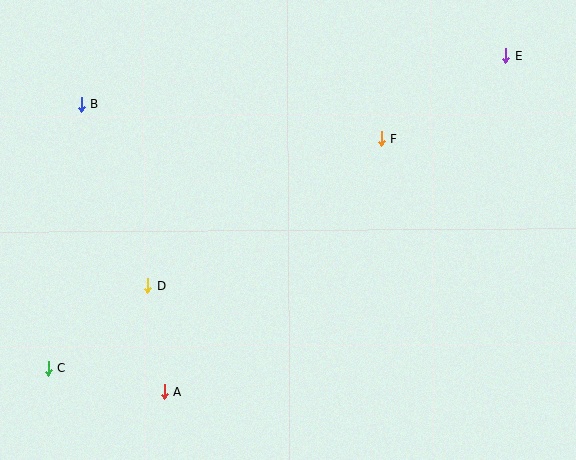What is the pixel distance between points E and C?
The distance between E and C is 554 pixels.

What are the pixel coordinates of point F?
Point F is at (382, 139).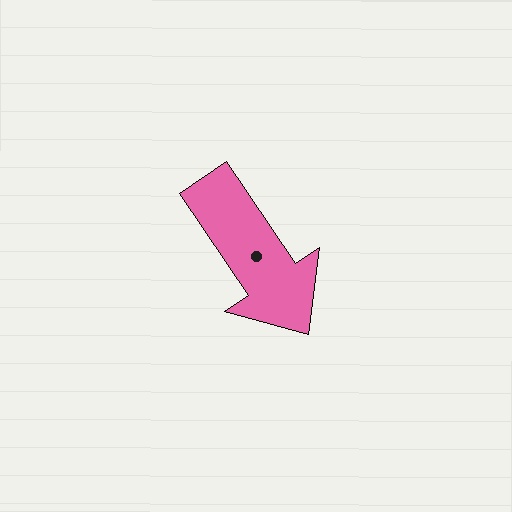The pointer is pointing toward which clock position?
Roughly 5 o'clock.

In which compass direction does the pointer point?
Southeast.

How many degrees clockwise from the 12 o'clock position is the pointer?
Approximately 146 degrees.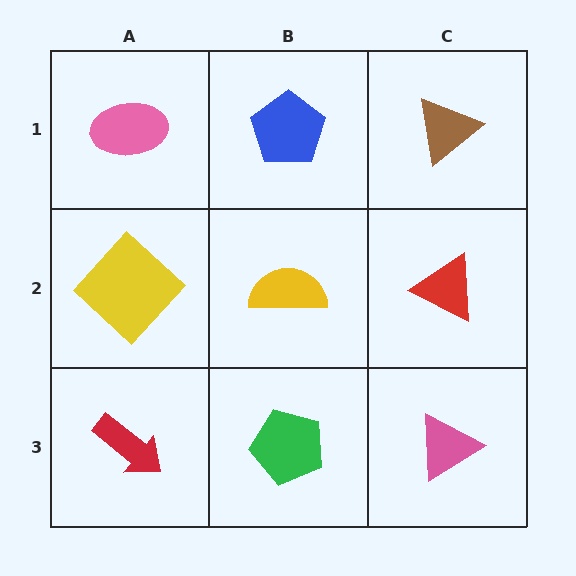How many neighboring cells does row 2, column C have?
3.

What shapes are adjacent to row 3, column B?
A yellow semicircle (row 2, column B), a red arrow (row 3, column A), a pink triangle (row 3, column C).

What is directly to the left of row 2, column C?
A yellow semicircle.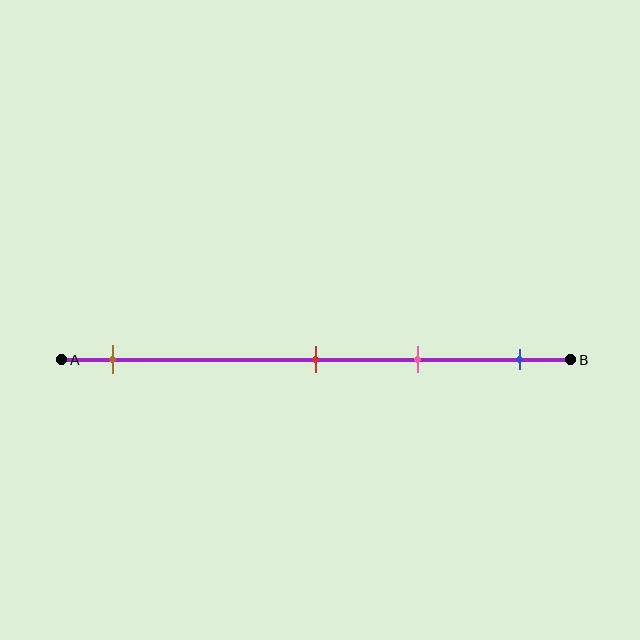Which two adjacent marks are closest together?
The red and pink marks are the closest adjacent pair.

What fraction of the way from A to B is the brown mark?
The brown mark is approximately 10% (0.1) of the way from A to B.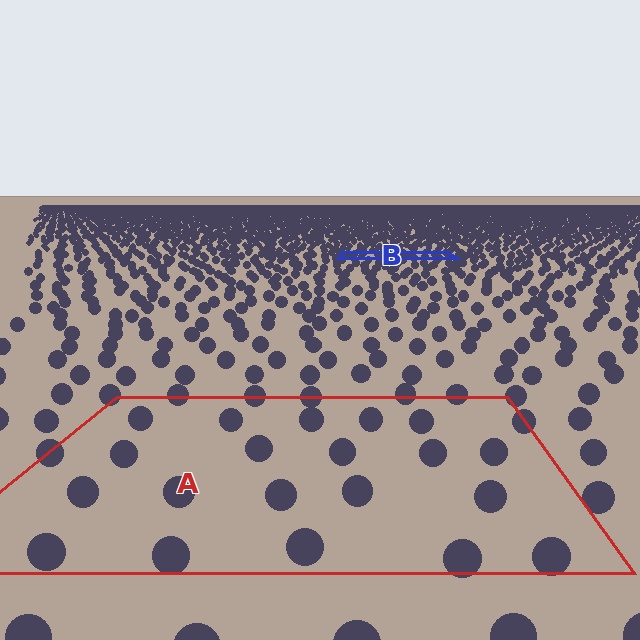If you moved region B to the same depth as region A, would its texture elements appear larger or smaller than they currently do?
They would appear larger. At a closer depth, the same texture elements are projected at a bigger on-screen size.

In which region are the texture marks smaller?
The texture marks are smaller in region B, because it is farther away.